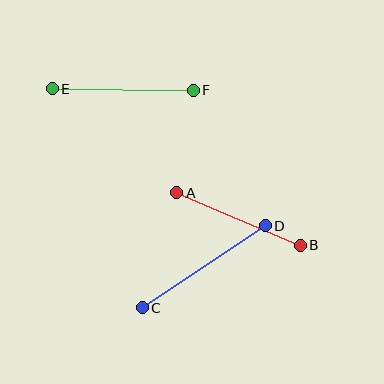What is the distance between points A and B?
The distance is approximately 134 pixels.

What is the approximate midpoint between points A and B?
The midpoint is at approximately (238, 219) pixels.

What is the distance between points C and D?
The distance is approximately 148 pixels.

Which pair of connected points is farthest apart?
Points C and D are farthest apart.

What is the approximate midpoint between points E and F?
The midpoint is at approximately (123, 90) pixels.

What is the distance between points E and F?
The distance is approximately 141 pixels.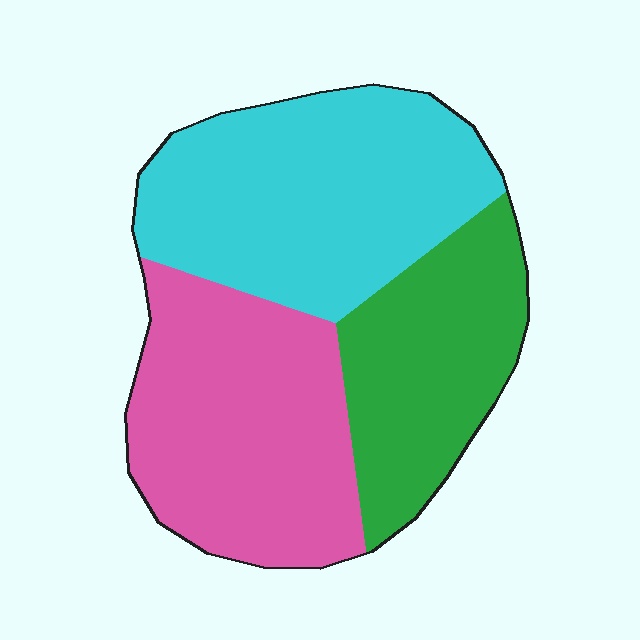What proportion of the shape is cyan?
Cyan takes up about three eighths (3/8) of the shape.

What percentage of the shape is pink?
Pink covers roughly 35% of the shape.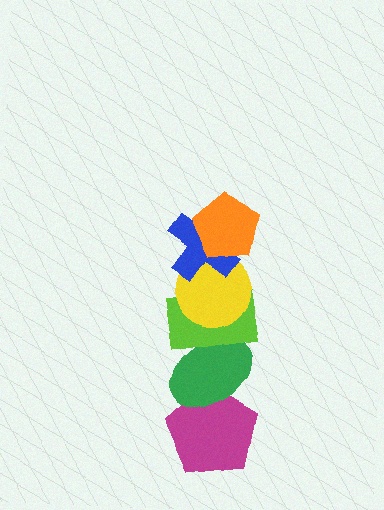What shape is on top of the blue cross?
The orange pentagon is on top of the blue cross.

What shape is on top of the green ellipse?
The lime rectangle is on top of the green ellipse.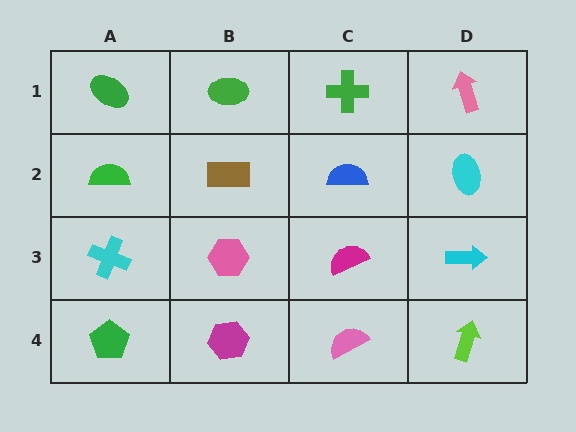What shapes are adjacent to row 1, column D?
A cyan ellipse (row 2, column D), a green cross (row 1, column C).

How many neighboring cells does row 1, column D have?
2.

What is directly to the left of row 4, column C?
A magenta hexagon.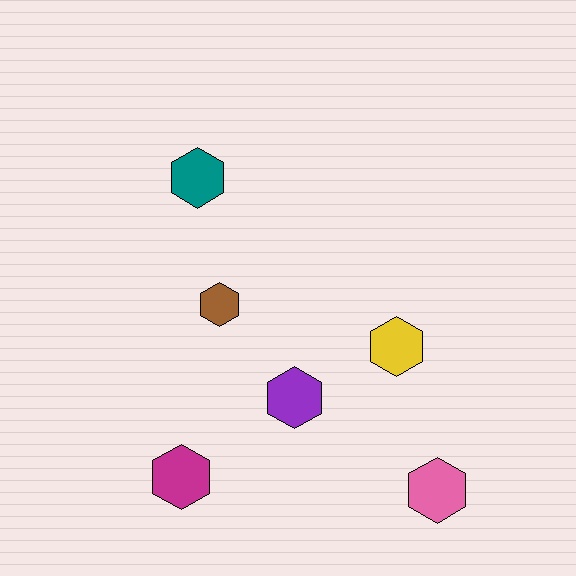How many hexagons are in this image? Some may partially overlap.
There are 6 hexagons.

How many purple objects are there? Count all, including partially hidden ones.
There is 1 purple object.